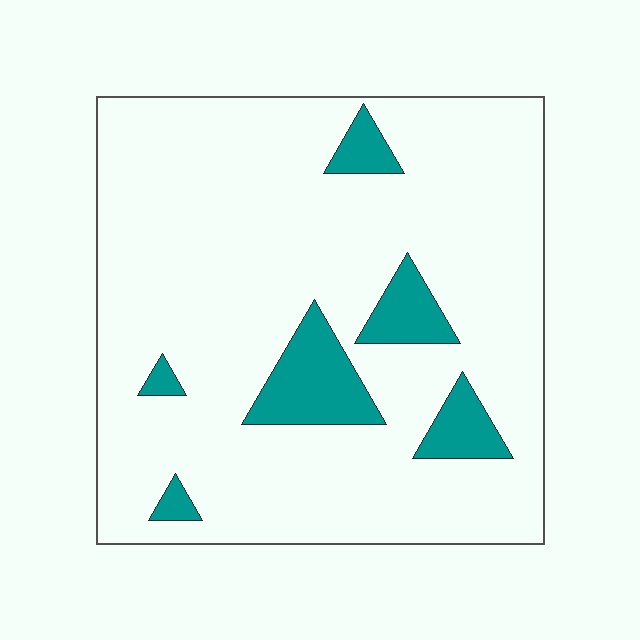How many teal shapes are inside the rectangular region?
6.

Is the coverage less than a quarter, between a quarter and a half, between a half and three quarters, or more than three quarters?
Less than a quarter.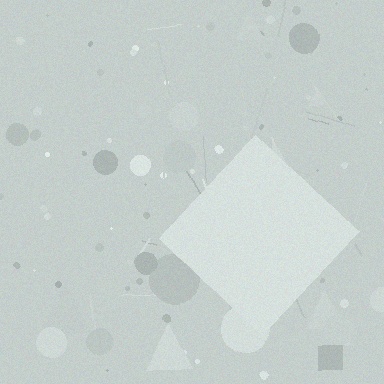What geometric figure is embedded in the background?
A diamond is embedded in the background.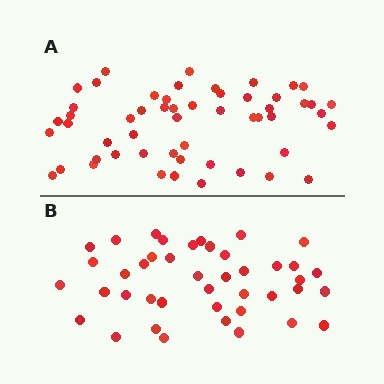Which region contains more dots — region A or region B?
Region A (the top region) has more dots.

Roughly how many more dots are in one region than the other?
Region A has roughly 12 or so more dots than region B.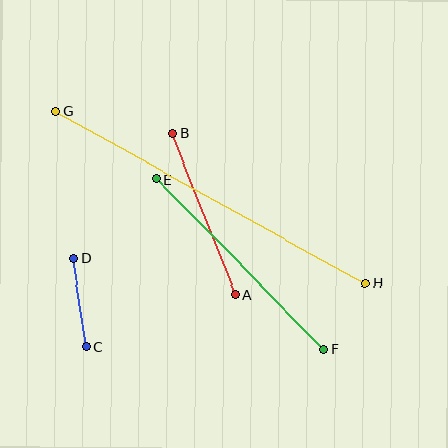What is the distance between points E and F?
The distance is approximately 238 pixels.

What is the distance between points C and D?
The distance is approximately 90 pixels.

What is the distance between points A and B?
The distance is approximately 174 pixels.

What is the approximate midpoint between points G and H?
The midpoint is at approximately (210, 197) pixels.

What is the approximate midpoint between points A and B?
The midpoint is at approximately (204, 214) pixels.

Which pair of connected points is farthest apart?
Points G and H are farthest apart.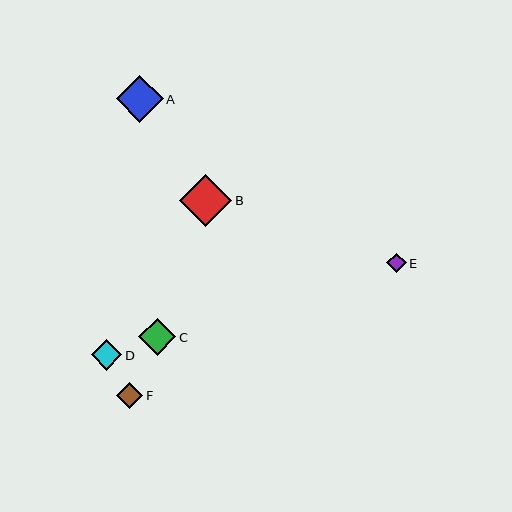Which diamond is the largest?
Diamond B is the largest with a size of approximately 52 pixels.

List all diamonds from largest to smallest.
From largest to smallest: B, A, C, D, F, E.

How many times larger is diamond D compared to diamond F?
Diamond D is approximately 1.2 times the size of diamond F.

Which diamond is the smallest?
Diamond E is the smallest with a size of approximately 19 pixels.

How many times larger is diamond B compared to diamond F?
Diamond B is approximately 2.0 times the size of diamond F.